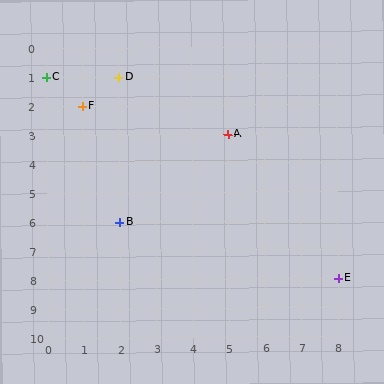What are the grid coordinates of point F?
Point F is at grid coordinates (1, 2).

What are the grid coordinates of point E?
Point E is at grid coordinates (8, 8).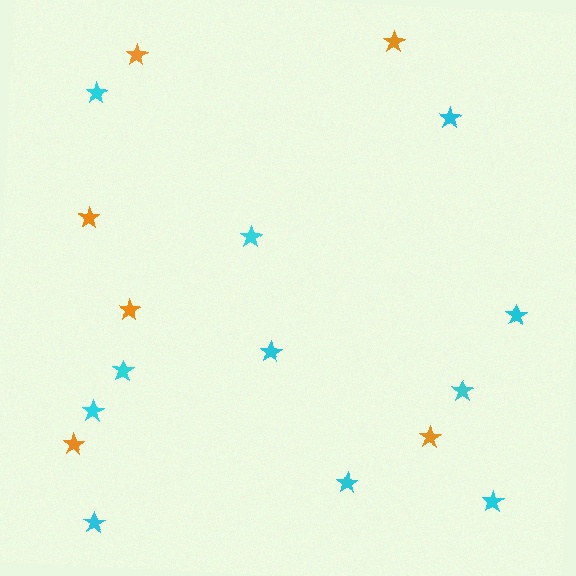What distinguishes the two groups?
There are 2 groups: one group of orange stars (6) and one group of cyan stars (11).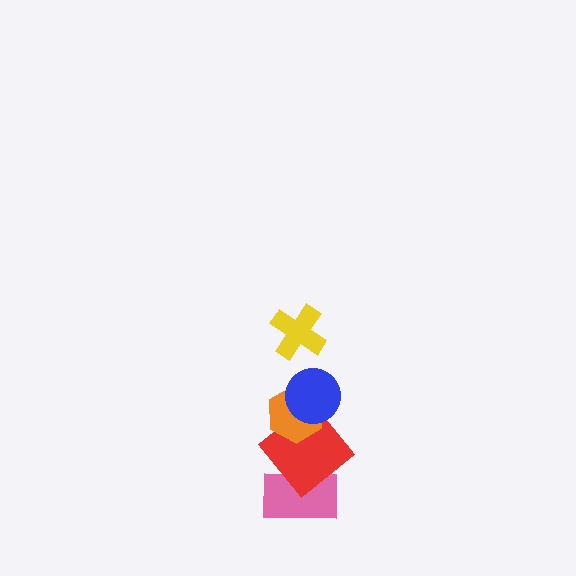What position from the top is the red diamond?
The red diamond is 4th from the top.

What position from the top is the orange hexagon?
The orange hexagon is 3rd from the top.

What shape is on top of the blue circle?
The yellow cross is on top of the blue circle.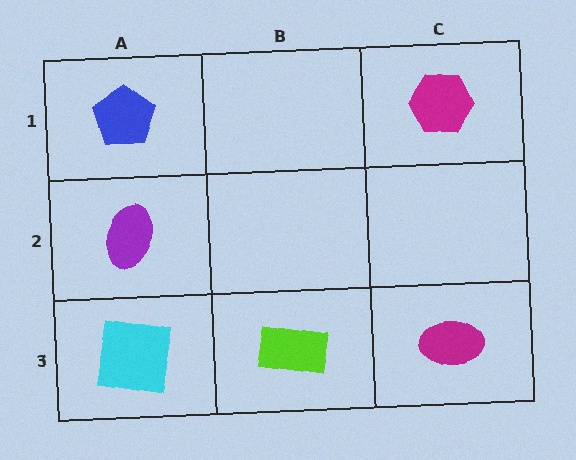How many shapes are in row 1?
2 shapes.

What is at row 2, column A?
A purple ellipse.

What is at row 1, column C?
A magenta hexagon.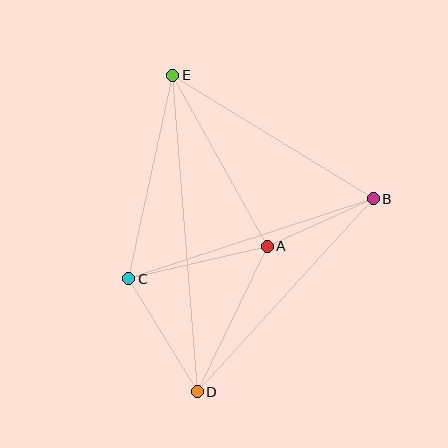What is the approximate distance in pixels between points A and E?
The distance between A and E is approximately 196 pixels.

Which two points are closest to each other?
Points A and B are closest to each other.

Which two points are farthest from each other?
Points D and E are farthest from each other.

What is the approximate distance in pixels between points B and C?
The distance between B and C is approximately 257 pixels.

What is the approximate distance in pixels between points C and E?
The distance between C and E is approximately 208 pixels.